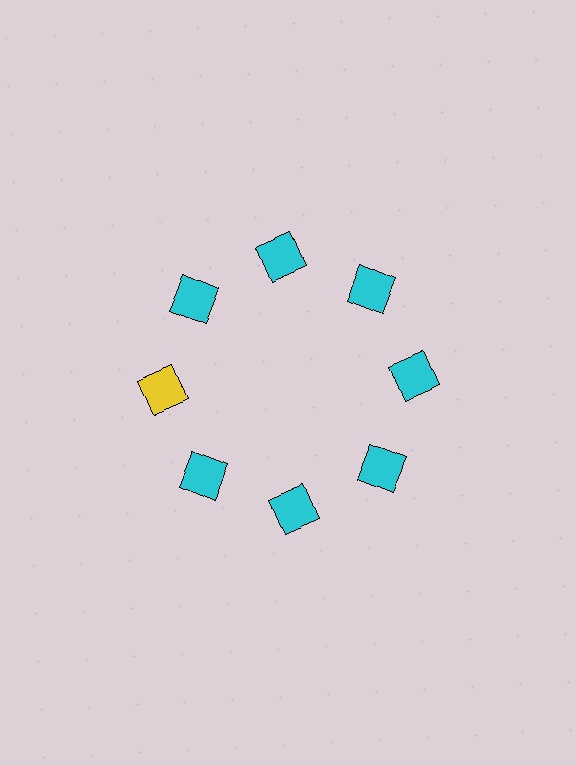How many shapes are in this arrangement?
There are 8 shapes arranged in a ring pattern.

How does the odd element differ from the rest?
It has a different color: yellow instead of cyan.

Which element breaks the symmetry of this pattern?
The yellow square at roughly the 9 o'clock position breaks the symmetry. All other shapes are cyan squares.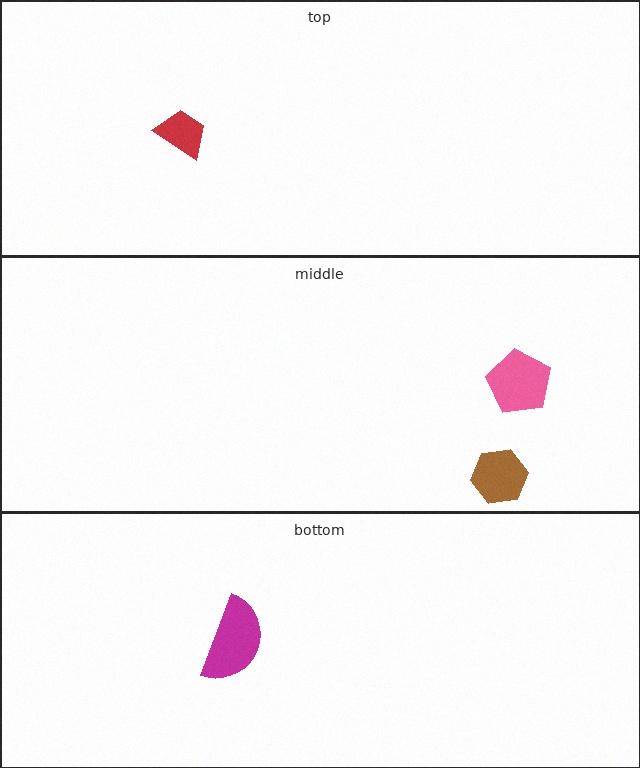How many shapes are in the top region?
1.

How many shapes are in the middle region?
2.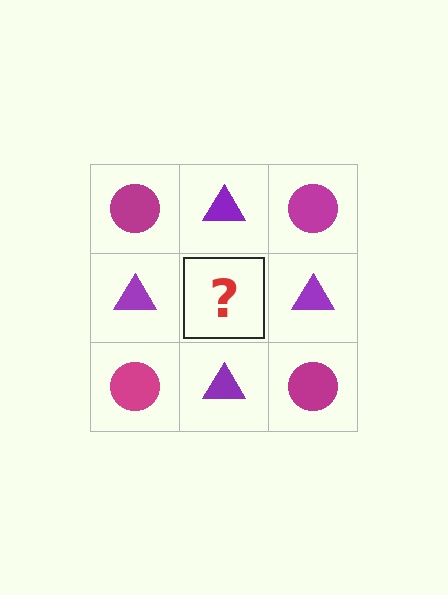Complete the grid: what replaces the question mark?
The question mark should be replaced with a magenta circle.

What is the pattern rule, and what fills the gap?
The rule is that it alternates magenta circle and purple triangle in a checkerboard pattern. The gap should be filled with a magenta circle.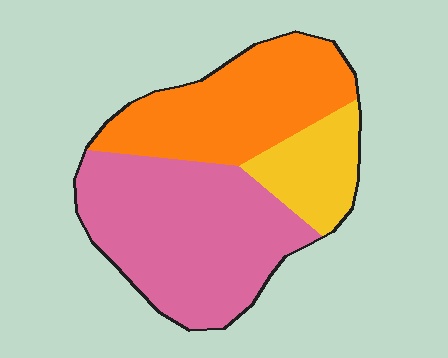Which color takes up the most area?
Pink, at roughly 50%.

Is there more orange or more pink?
Pink.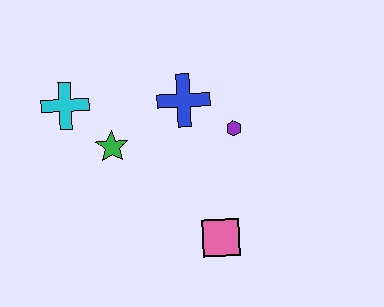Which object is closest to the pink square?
The purple hexagon is closest to the pink square.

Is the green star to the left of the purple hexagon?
Yes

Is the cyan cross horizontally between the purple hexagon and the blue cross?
No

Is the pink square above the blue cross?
No